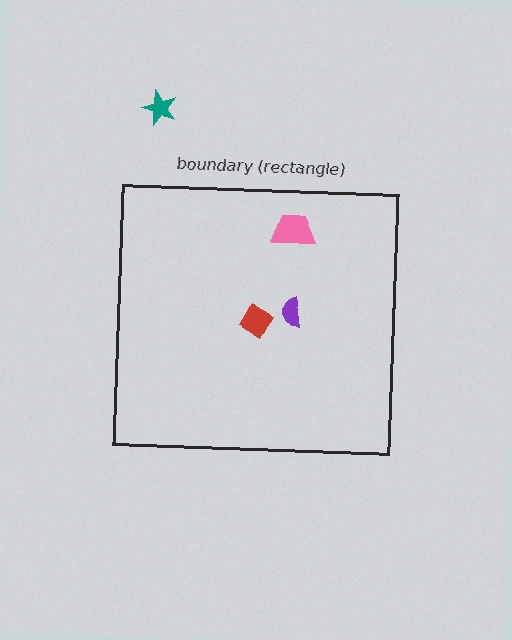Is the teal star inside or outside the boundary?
Outside.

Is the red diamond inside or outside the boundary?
Inside.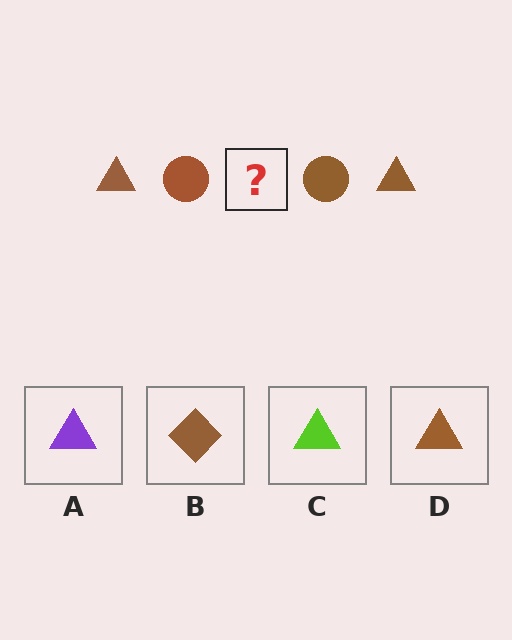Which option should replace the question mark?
Option D.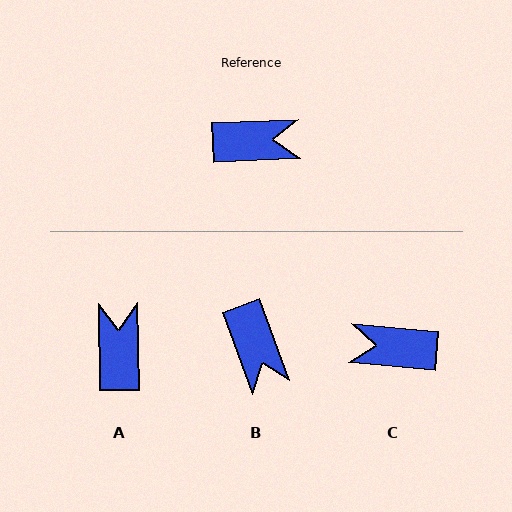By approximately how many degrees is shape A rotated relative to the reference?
Approximately 88 degrees counter-clockwise.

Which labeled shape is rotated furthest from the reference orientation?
C, about 172 degrees away.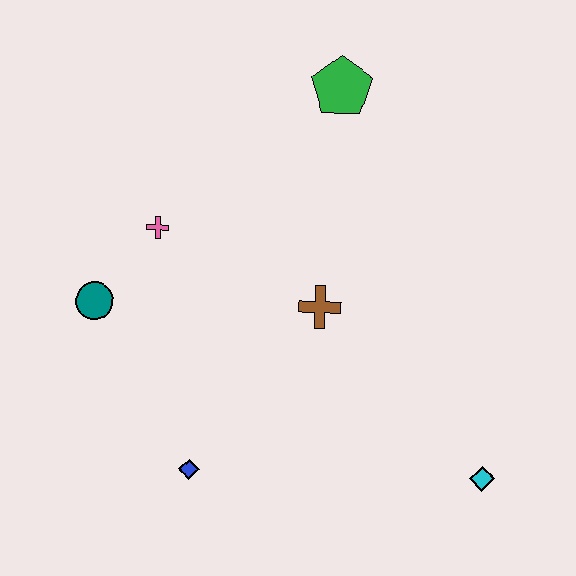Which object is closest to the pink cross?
The teal circle is closest to the pink cross.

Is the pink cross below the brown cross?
No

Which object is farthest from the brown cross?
The cyan diamond is farthest from the brown cross.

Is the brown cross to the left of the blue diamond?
No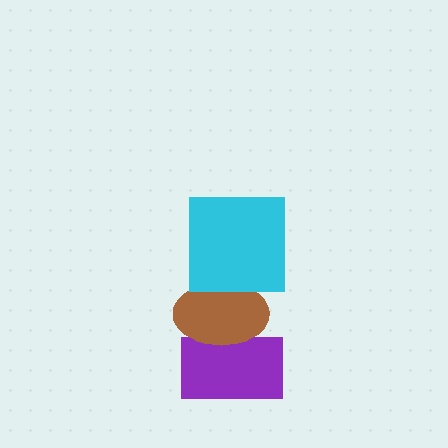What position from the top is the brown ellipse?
The brown ellipse is 2nd from the top.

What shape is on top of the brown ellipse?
The cyan square is on top of the brown ellipse.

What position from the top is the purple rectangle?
The purple rectangle is 3rd from the top.